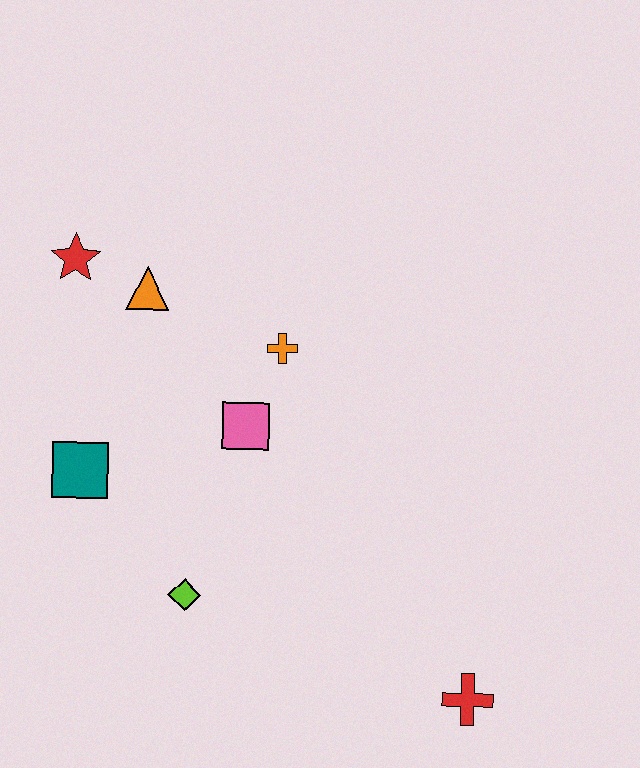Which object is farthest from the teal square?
The red cross is farthest from the teal square.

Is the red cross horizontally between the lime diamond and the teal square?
No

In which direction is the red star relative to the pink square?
The red star is to the left of the pink square.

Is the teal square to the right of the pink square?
No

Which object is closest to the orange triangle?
The red star is closest to the orange triangle.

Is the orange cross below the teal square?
No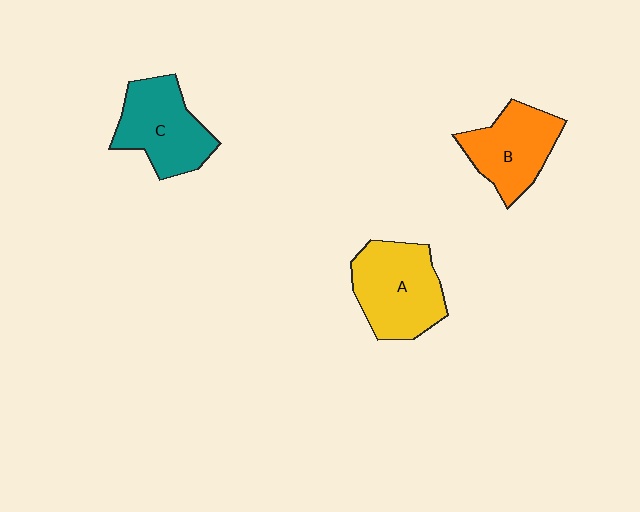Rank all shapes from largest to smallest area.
From largest to smallest: A (yellow), C (teal), B (orange).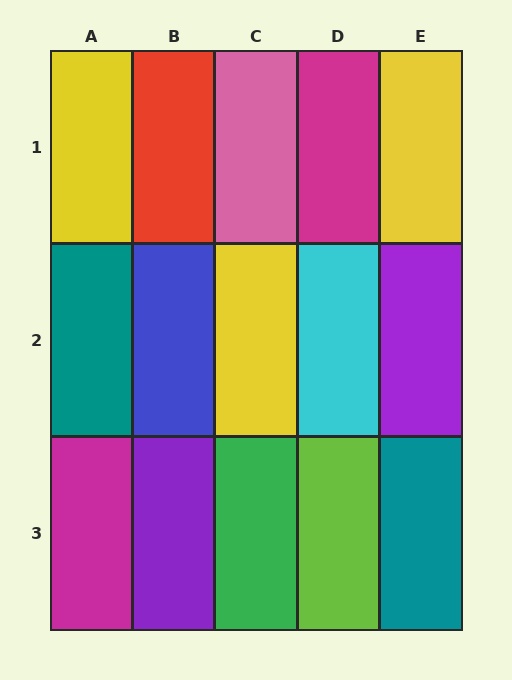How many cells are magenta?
2 cells are magenta.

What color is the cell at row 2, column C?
Yellow.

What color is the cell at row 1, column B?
Red.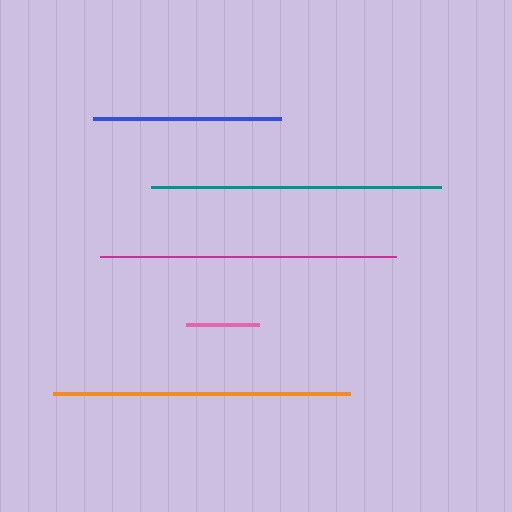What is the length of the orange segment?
The orange segment is approximately 297 pixels long.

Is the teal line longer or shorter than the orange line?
The orange line is longer than the teal line.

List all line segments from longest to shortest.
From longest to shortest: orange, magenta, teal, blue, pink.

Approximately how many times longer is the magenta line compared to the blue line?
The magenta line is approximately 1.6 times the length of the blue line.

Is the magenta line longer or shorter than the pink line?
The magenta line is longer than the pink line.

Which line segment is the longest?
The orange line is the longest at approximately 297 pixels.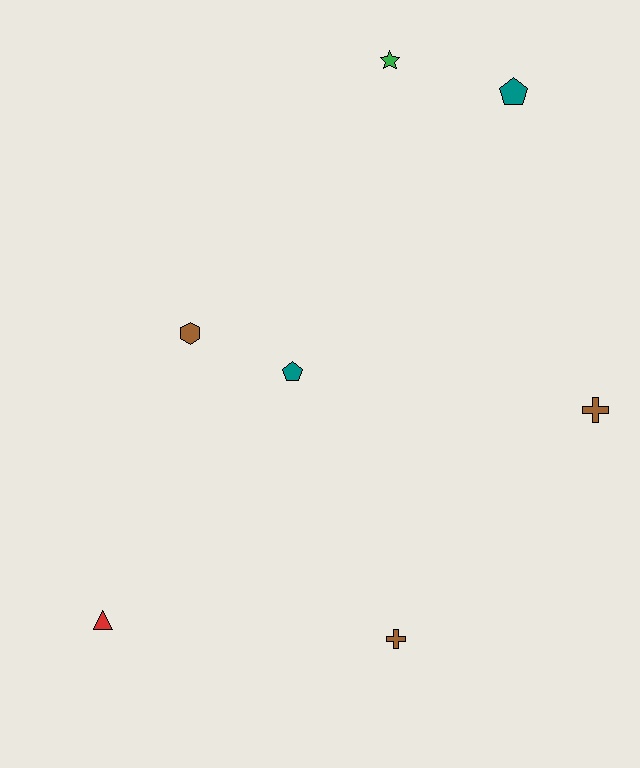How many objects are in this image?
There are 7 objects.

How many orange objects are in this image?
There are no orange objects.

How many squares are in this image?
There are no squares.